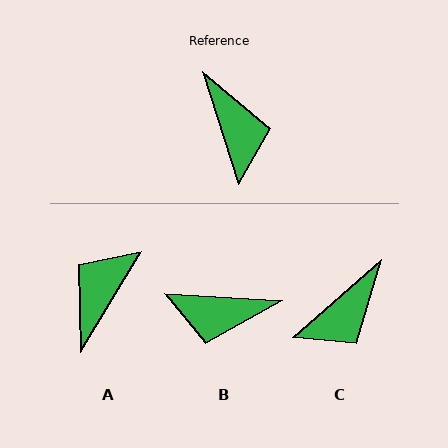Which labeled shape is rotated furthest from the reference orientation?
A, about 132 degrees away.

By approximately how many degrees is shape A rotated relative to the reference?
Approximately 132 degrees counter-clockwise.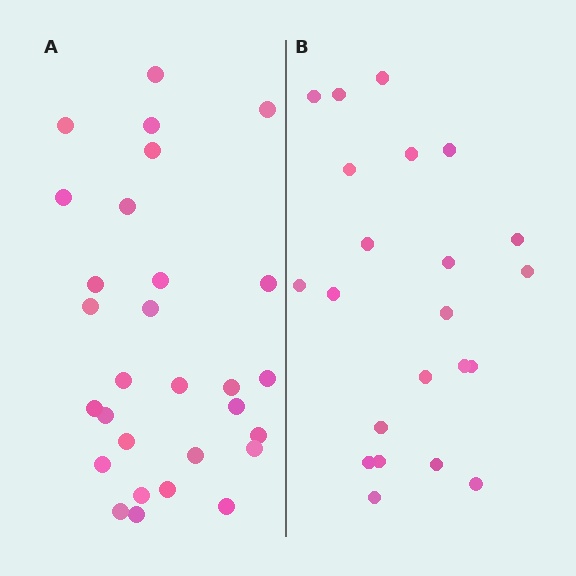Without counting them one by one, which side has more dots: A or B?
Region A (the left region) has more dots.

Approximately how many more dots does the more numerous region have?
Region A has roughly 8 or so more dots than region B.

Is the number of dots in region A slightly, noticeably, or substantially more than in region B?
Region A has noticeably more, but not dramatically so. The ratio is roughly 1.3 to 1.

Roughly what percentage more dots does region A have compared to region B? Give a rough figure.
About 30% more.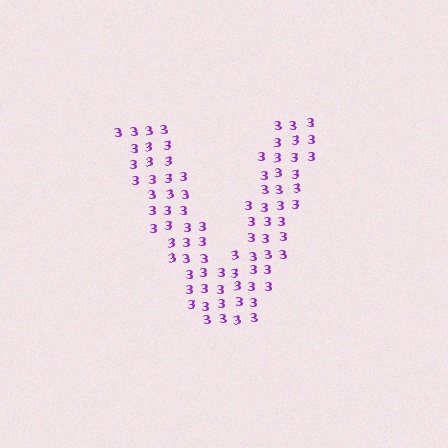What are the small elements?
The small elements are digit 3's.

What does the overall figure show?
The overall figure shows the letter V.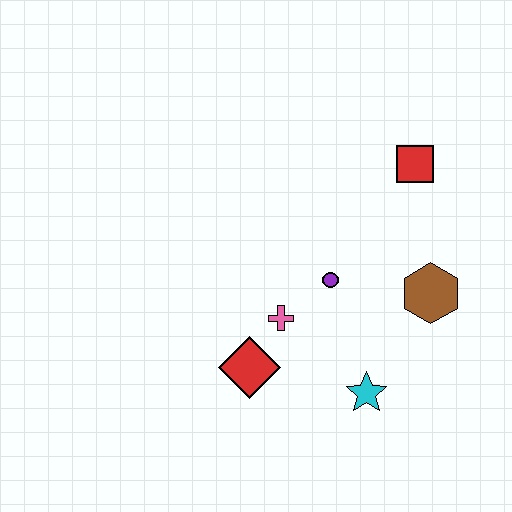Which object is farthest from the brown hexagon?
The red diamond is farthest from the brown hexagon.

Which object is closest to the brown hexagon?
The purple circle is closest to the brown hexagon.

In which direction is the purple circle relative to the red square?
The purple circle is below the red square.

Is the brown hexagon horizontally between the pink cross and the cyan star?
No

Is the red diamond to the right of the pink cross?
No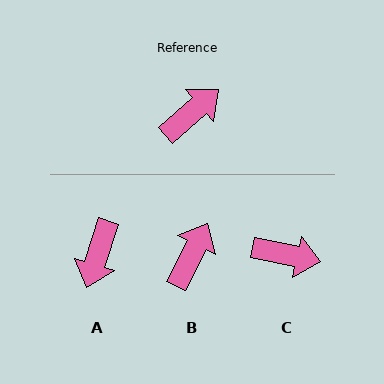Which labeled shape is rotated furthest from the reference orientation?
A, about 149 degrees away.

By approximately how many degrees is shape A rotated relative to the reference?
Approximately 149 degrees clockwise.